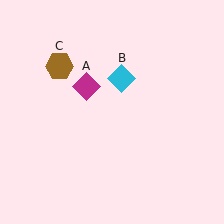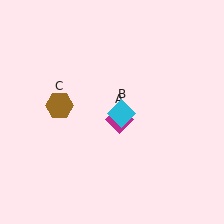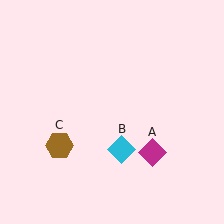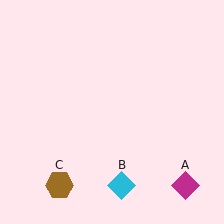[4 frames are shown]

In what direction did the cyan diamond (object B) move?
The cyan diamond (object B) moved down.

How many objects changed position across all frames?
3 objects changed position: magenta diamond (object A), cyan diamond (object B), brown hexagon (object C).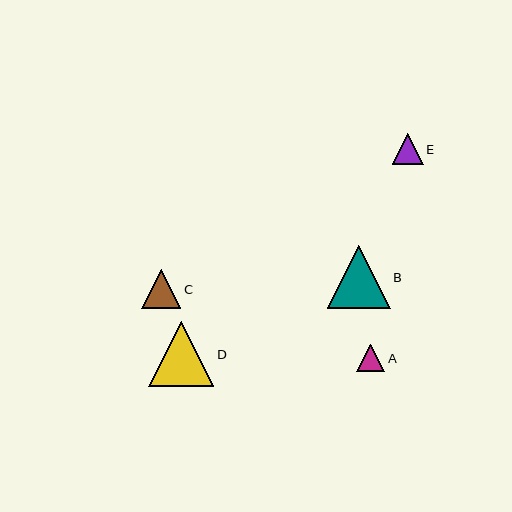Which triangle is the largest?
Triangle D is the largest with a size of approximately 65 pixels.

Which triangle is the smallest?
Triangle A is the smallest with a size of approximately 28 pixels.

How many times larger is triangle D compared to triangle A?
Triangle D is approximately 2.3 times the size of triangle A.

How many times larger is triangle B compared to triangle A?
Triangle B is approximately 2.3 times the size of triangle A.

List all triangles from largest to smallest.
From largest to smallest: D, B, C, E, A.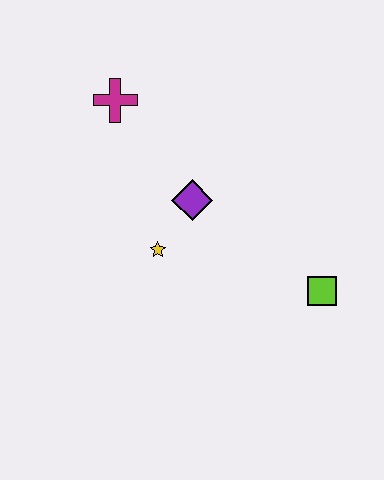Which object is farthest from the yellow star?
The lime square is farthest from the yellow star.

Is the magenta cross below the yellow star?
No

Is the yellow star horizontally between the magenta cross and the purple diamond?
Yes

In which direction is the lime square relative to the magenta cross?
The lime square is to the right of the magenta cross.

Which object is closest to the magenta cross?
The purple diamond is closest to the magenta cross.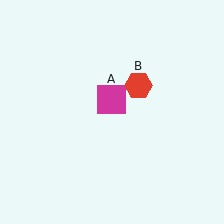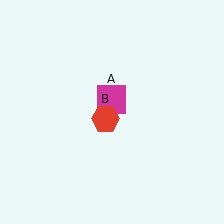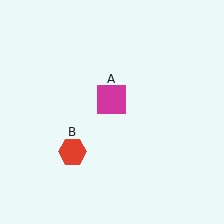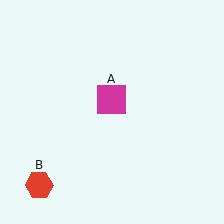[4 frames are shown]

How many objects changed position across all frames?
1 object changed position: red hexagon (object B).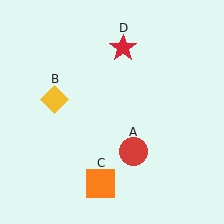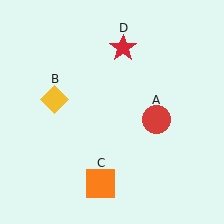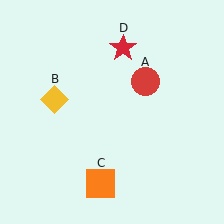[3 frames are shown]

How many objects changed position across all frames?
1 object changed position: red circle (object A).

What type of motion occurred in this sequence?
The red circle (object A) rotated counterclockwise around the center of the scene.